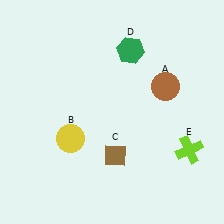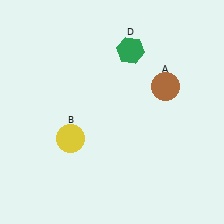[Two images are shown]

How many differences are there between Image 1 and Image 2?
There are 2 differences between the two images.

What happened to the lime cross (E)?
The lime cross (E) was removed in Image 2. It was in the bottom-right area of Image 1.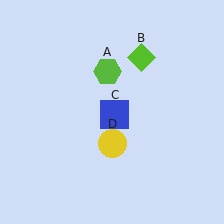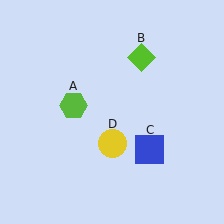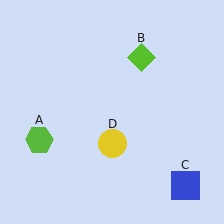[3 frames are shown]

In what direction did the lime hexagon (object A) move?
The lime hexagon (object A) moved down and to the left.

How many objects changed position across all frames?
2 objects changed position: lime hexagon (object A), blue square (object C).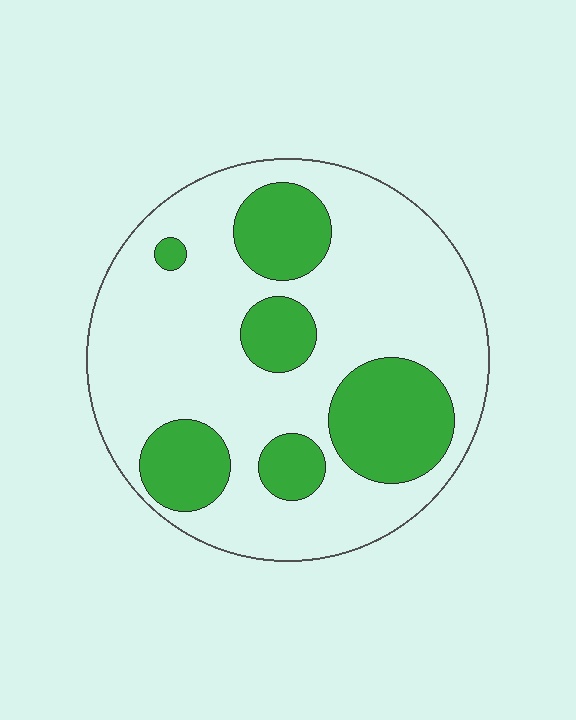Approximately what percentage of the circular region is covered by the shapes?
Approximately 30%.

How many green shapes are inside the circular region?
6.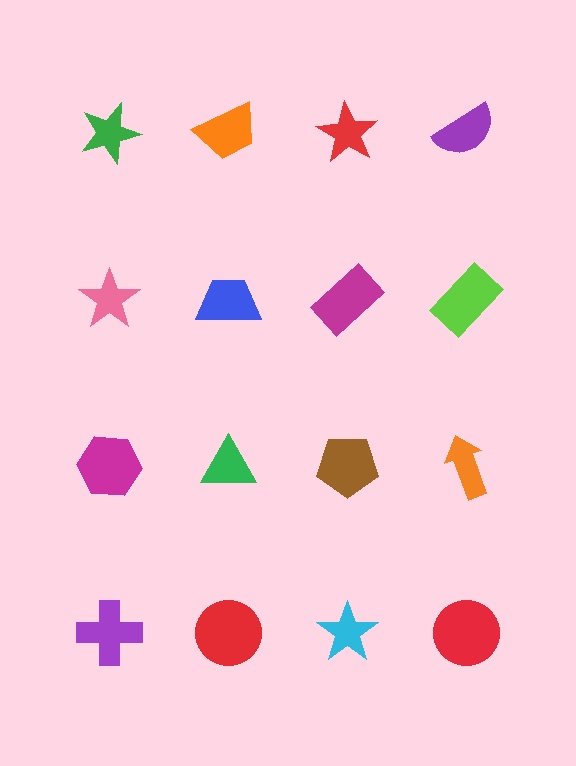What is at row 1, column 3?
A red star.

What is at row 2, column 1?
A pink star.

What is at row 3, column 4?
An orange arrow.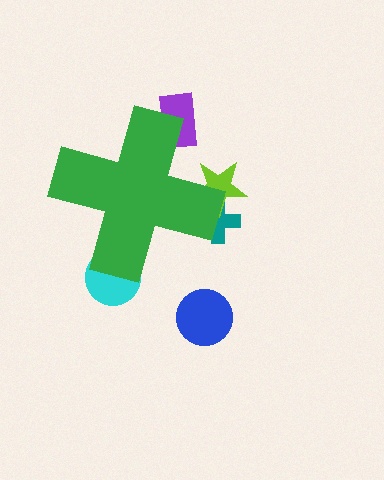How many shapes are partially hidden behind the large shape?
4 shapes are partially hidden.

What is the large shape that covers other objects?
A green cross.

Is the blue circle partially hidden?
No, the blue circle is fully visible.